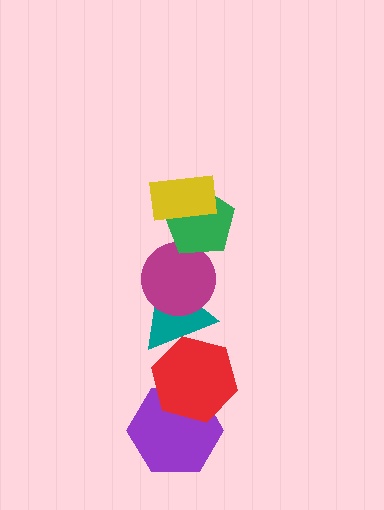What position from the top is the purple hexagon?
The purple hexagon is 6th from the top.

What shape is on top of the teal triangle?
The magenta circle is on top of the teal triangle.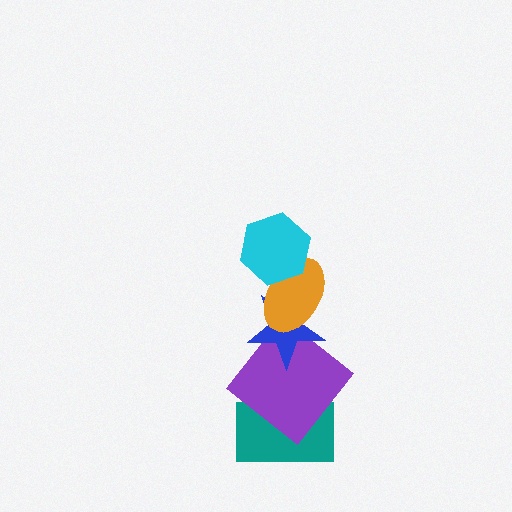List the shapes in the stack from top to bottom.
From top to bottom: the cyan hexagon, the orange ellipse, the blue star, the purple diamond, the teal rectangle.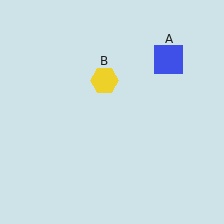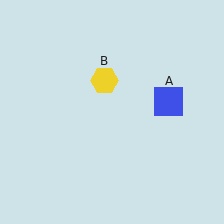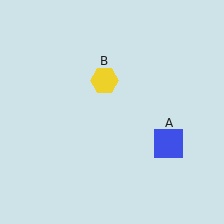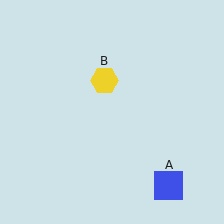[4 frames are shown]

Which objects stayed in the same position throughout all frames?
Yellow hexagon (object B) remained stationary.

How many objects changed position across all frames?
1 object changed position: blue square (object A).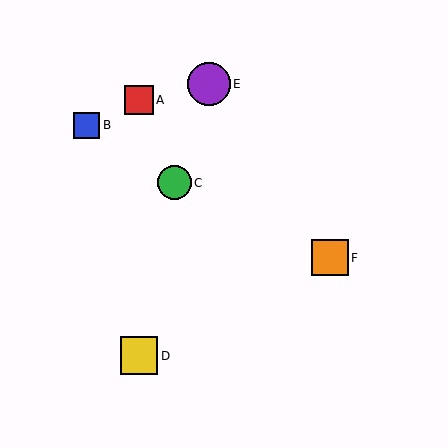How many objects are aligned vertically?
2 objects (A, D) are aligned vertically.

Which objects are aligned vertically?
Objects A, D are aligned vertically.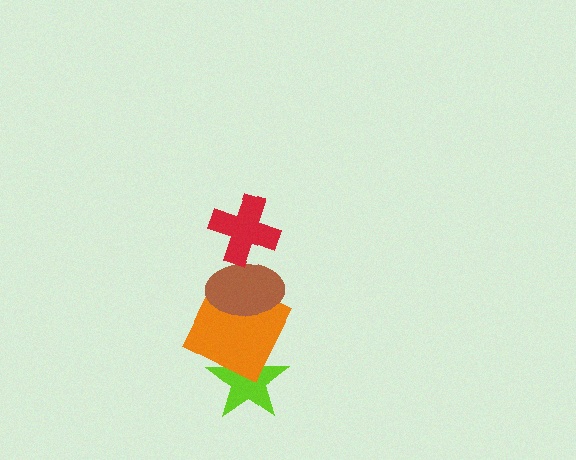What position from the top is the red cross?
The red cross is 1st from the top.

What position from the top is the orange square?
The orange square is 3rd from the top.